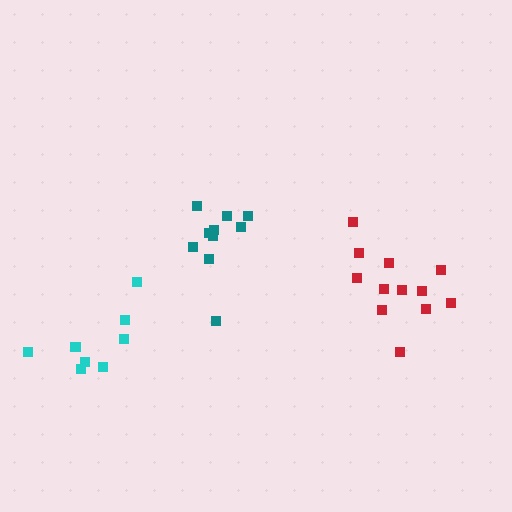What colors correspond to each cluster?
The clusters are colored: cyan, red, teal.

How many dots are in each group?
Group 1: 8 dots, Group 2: 12 dots, Group 3: 10 dots (30 total).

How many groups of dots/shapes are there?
There are 3 groups.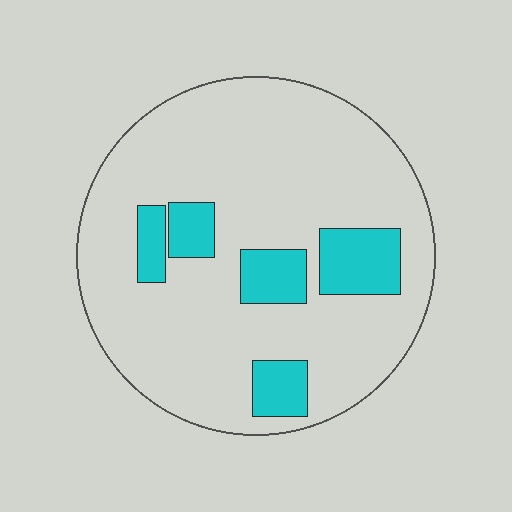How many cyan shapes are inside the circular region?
5.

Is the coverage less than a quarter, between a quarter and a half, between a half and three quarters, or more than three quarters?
Less than a quarter.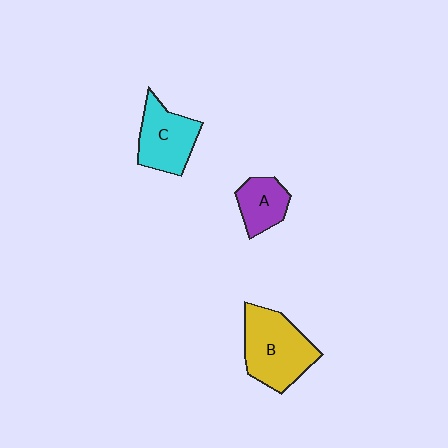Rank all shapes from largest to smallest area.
From largest to smallest: B (yellow), C (cyan), A (purple).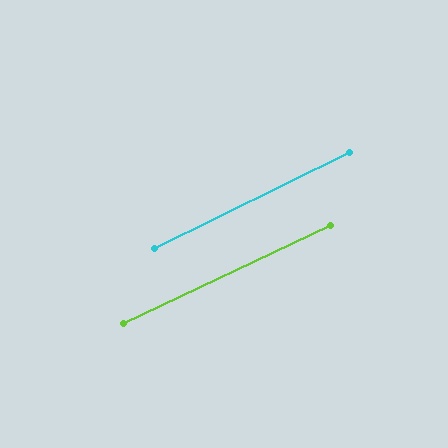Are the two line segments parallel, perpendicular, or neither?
Parallel — their directions differ by only 0.9°.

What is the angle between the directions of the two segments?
Approximately 1 degree.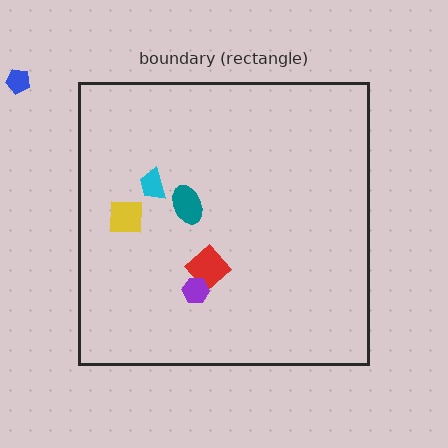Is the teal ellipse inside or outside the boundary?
Inside.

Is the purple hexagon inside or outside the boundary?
Inside.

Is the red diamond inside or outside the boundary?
Inside.